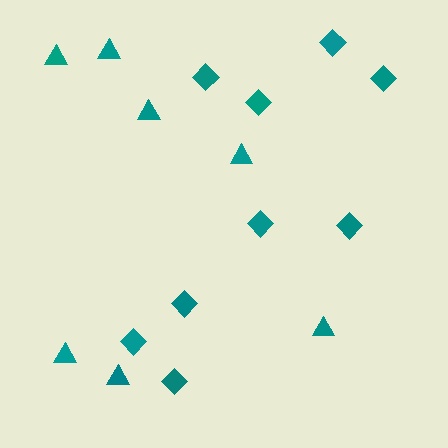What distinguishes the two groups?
There are 2 groups: one group of triangles (7) and one group of diamonds (9).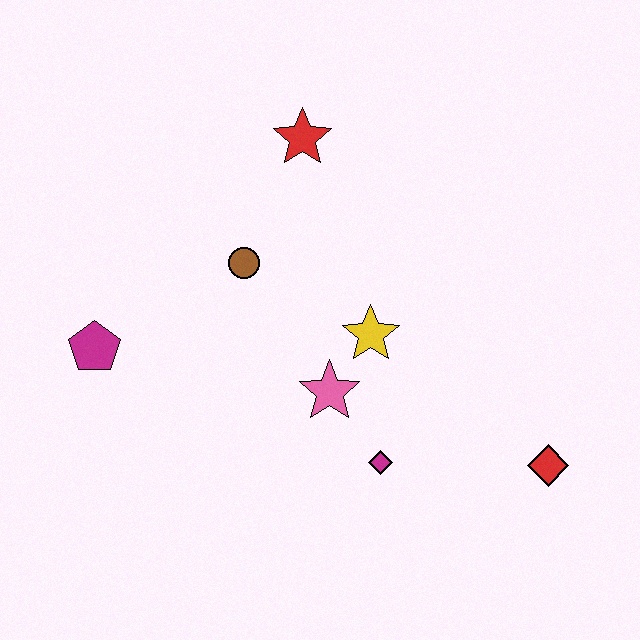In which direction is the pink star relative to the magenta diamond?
The pink star is above the magenta diamond.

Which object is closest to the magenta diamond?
The pink star is closest to the magenta diamond.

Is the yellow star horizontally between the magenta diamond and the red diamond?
No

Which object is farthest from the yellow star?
The magenta pentagon is farthest from the yellow star.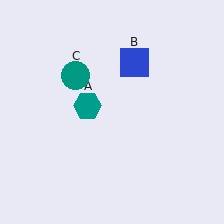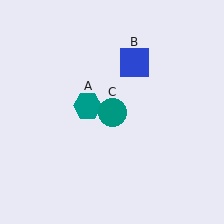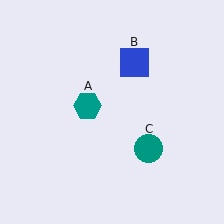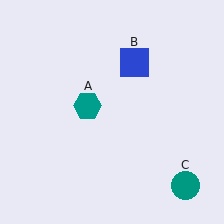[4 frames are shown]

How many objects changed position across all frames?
1 object changed position: teal circle (object C).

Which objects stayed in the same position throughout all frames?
Teal hexagon (object A) and blue square (object B) remained stationary.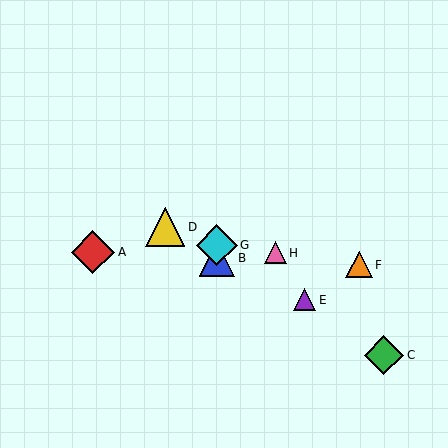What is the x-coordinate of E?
Object E is at x≈305.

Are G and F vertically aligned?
No, G is at x≈217 and F is at x≈359.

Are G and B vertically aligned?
Yes, both are at x≈217.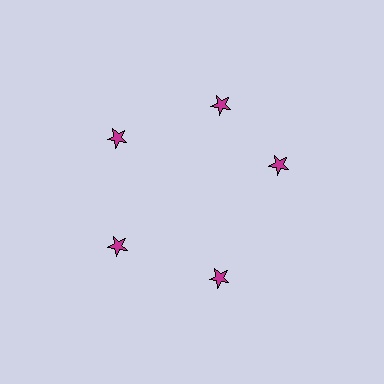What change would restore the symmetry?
The symmetry would be restored by rotating it back into even spacing with its neighbors so that all 5 stars sit at equal angles and equal distance from the center.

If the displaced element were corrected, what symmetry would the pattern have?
It would have 5-fold rotational symmetry — the pattern would map onto itself every 72 degrees.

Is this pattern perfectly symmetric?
No. The 5 magenta stars are arranged in a ring, but one element near the 3 o'clock position is rotated out of alignment along the ring, breaking the 5-fold rotational symmetry.